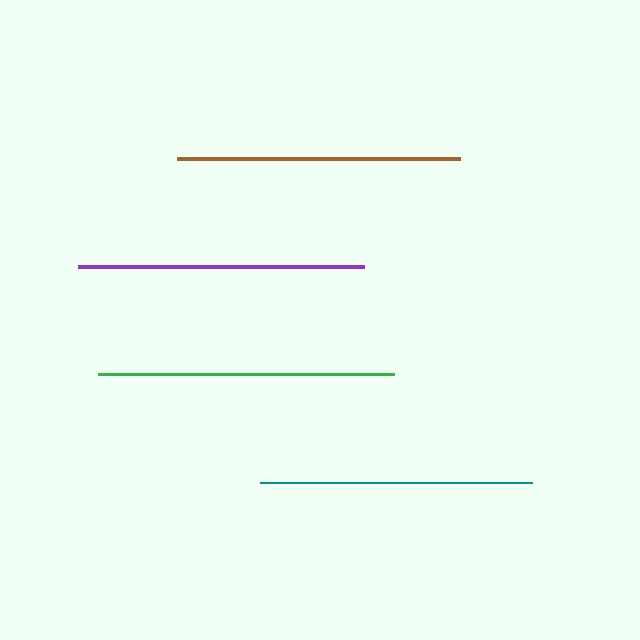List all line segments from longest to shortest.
From longest to shortest: green, purple, brown, teal.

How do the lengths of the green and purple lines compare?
The green and purple lines are approximately the same length.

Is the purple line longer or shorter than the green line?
The green line is longer than the purple line.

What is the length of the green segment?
The green segment is approximately 296 pixels long.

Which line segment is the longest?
The green line is the longest at approximately 296 pixels.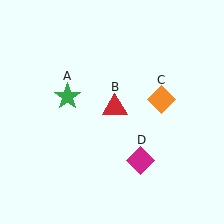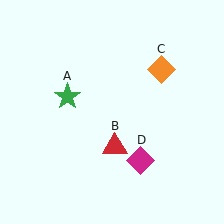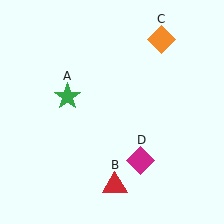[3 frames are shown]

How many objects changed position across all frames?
2 objects changed position: red triangle (object B), orange diamond (object C).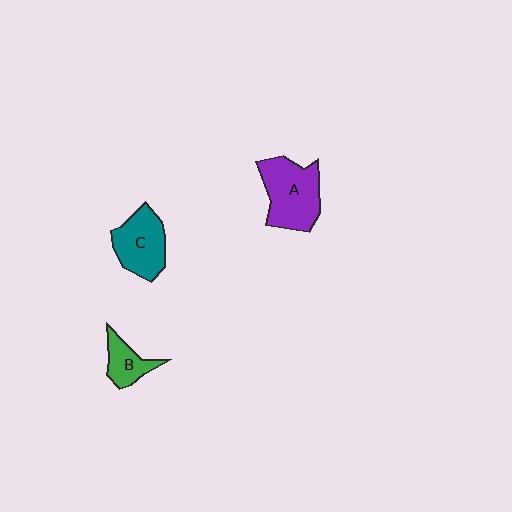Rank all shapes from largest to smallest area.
From largest to smallest: A (purple), C (teal), B (green).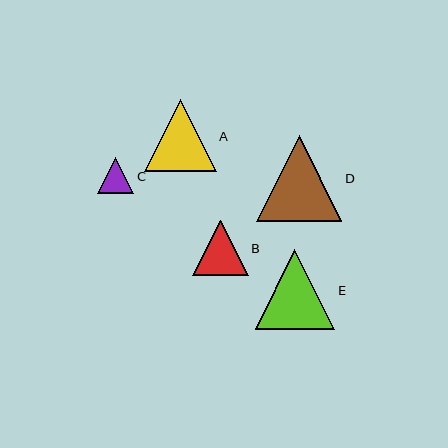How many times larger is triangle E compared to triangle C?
Triangle E is approximately 2.2 times the size of triangle C.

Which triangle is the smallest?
Triangle C is the smallest with a size of approximately 36 pixels.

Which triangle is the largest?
Triangle D is the largest with a size of approximately 85 pixels.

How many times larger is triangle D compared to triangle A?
Triangle D is approximately 1.2 times the size of triangle A.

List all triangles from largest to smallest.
From largest to smallest: D, E, A, B, C.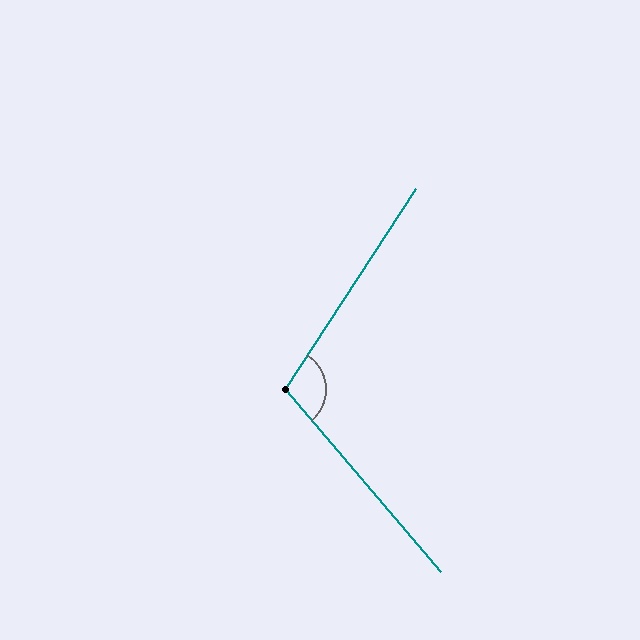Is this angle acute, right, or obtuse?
It is obtuse.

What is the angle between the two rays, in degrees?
Approximately 107 degrees.